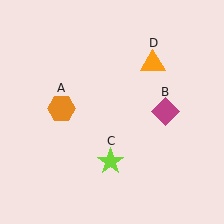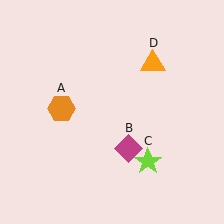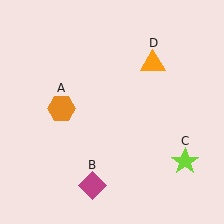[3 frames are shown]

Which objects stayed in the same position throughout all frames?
Orange hexagon (object A) and orange triangle (object D) remained stationary.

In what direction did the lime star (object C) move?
The lime star (object C) moved right.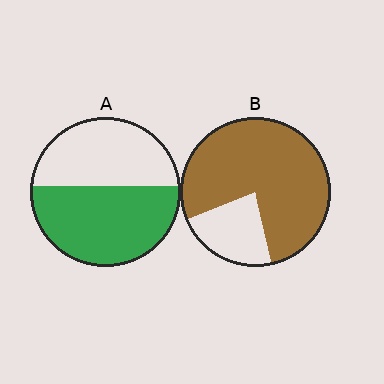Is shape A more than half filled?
Yes.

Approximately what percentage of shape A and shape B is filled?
A is approximately 55% and B is approximately 80%.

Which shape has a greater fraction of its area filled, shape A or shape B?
Shape B.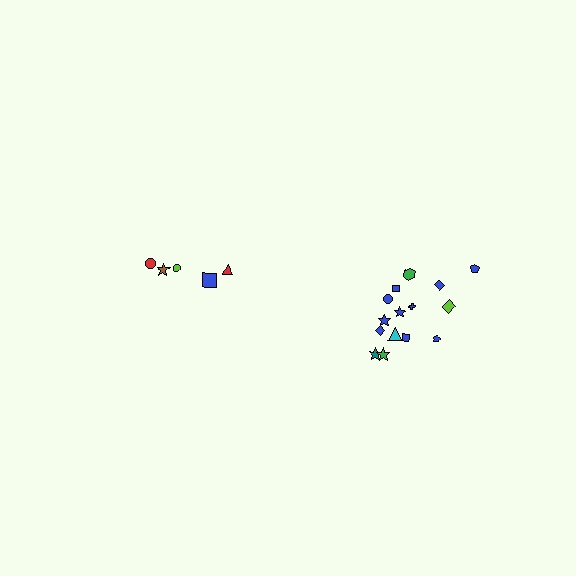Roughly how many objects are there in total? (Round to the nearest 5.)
Roughly 20 objects in total.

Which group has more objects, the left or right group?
The right group.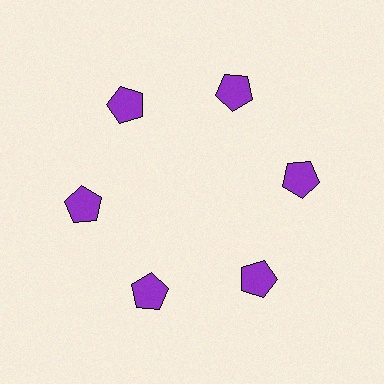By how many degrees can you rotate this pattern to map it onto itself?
The pattern maps onto itself every 60 degrees of rotation.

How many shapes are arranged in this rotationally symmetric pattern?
There are 6 shapes, arranged in 6 groups of 1.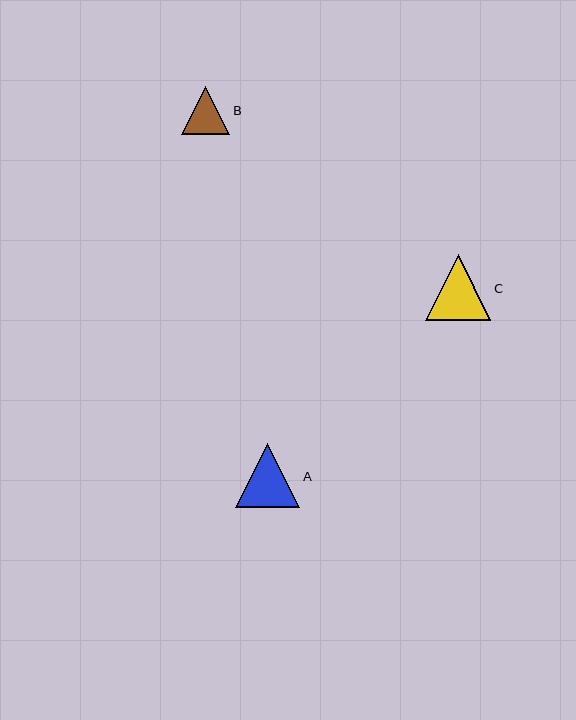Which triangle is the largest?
Triangle C is the largest with a size of approximately 66 pixels.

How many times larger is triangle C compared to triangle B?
Triangle C is approximately 1.4 times the size of triangle B.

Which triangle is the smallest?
Triangle B is the smallest with a size of approximately 48 pixels.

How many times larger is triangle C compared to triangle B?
Triangle C is approximately 1.4 times the size of triangle B.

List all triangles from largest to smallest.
From largest to smallest: C, A, B.